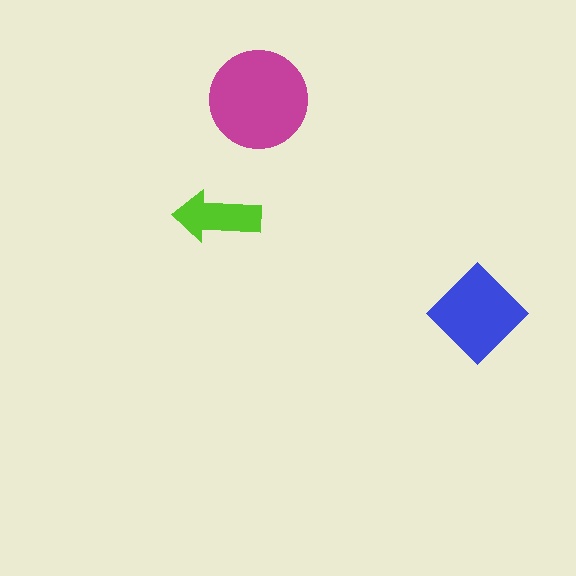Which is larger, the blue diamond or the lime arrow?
The blue diamond.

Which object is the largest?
The magenta circle.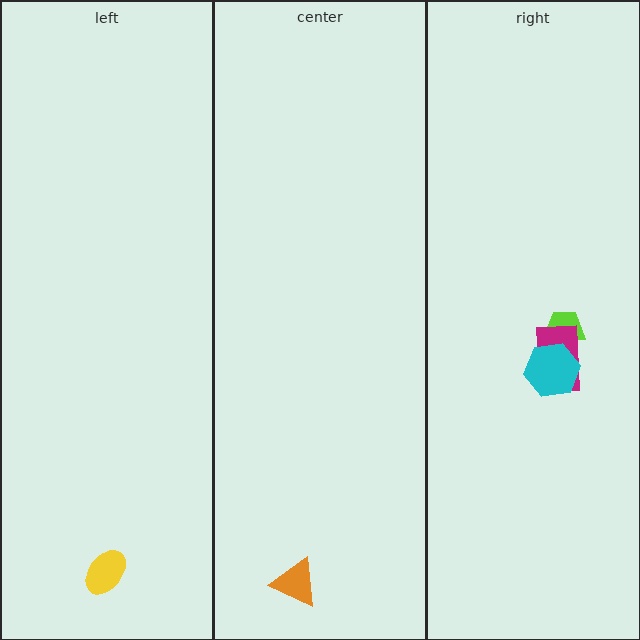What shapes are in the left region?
The yellow ellipse.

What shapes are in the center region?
The orange triangle.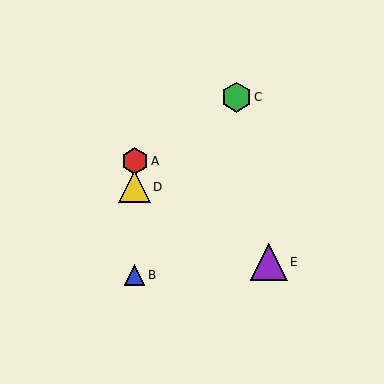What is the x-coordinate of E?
Object E is at x≈269.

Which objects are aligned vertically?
Objects A, B, D are aligned vertically.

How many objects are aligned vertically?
3 objects (A, B, D) are aligned vertically.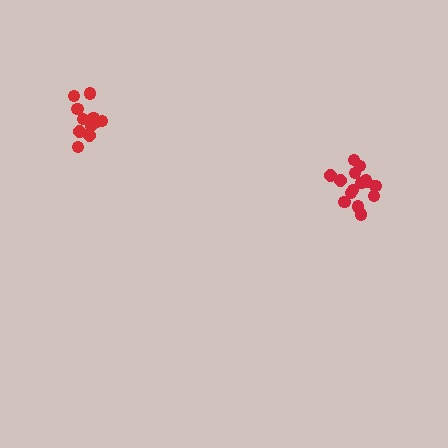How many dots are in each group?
Group 1: 11 dots, Group 2: 15 dots (26 total).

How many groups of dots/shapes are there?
There are 2 groups.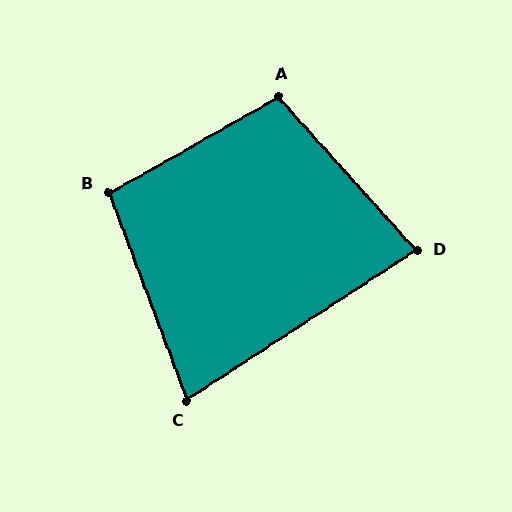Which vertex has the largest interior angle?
A, at approximately 103 degrees.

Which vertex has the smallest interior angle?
C, at approximately 77 degrees.